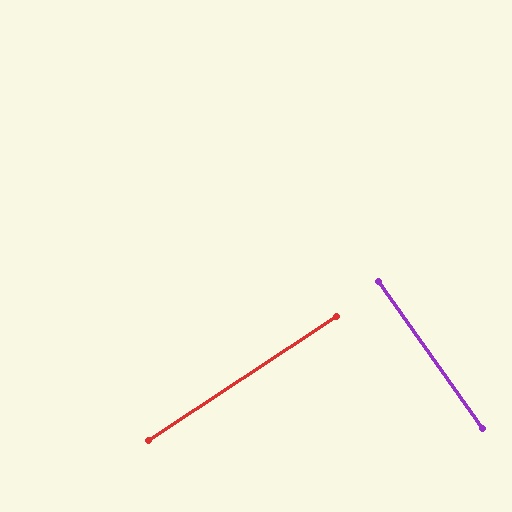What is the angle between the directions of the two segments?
Approximately 88 degrees.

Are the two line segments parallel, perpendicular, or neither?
Perpendicular — they meet at approximately 88°.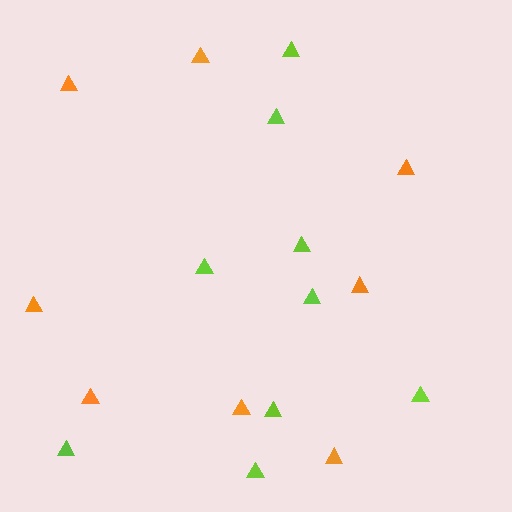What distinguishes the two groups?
There are 2 groups: one group of lime triangles (9) and one group of orange triangles (8).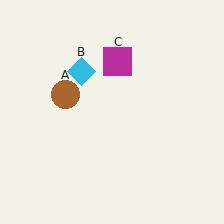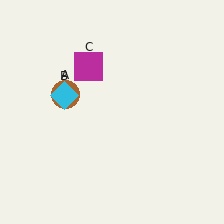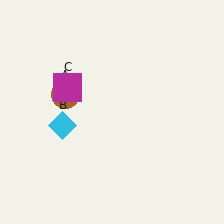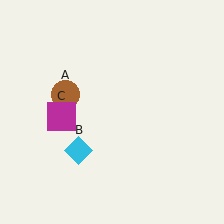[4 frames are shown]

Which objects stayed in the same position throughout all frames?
Brown circle (object A) remained stationary.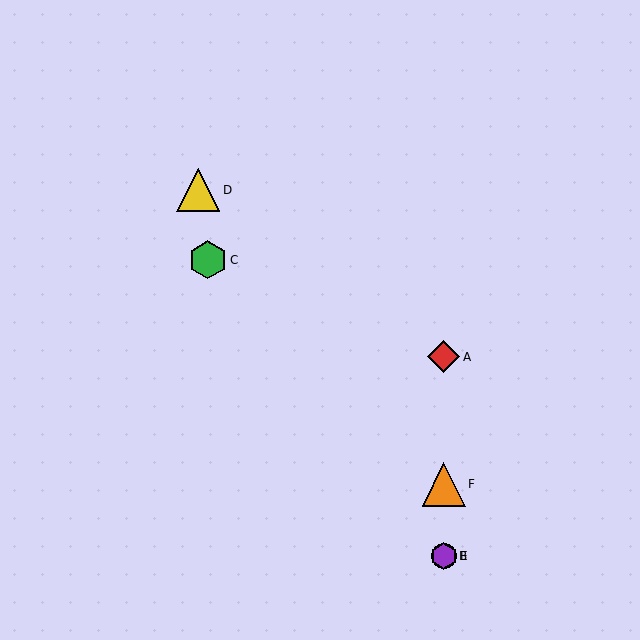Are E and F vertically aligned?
Yes, both are at x≈444.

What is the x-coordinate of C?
Object C is at x≈208.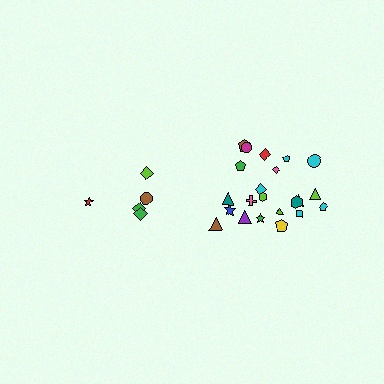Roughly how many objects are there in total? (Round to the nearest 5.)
Roughly 25 objects in total.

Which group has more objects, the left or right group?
The right group.